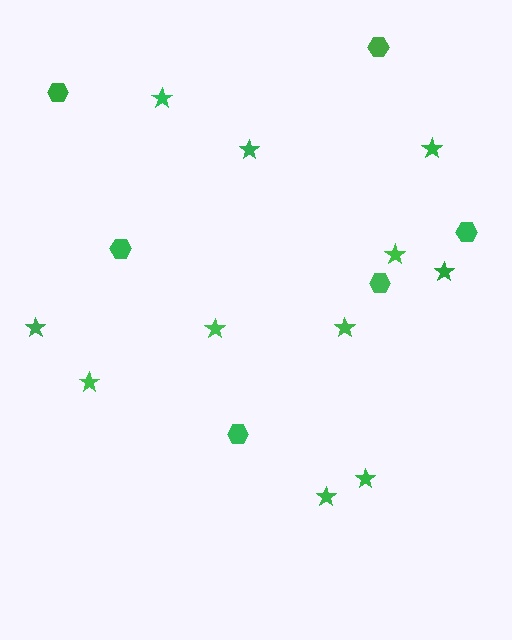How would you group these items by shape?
There are 2 groups: one group of hexagons (6) and one group of stars (11).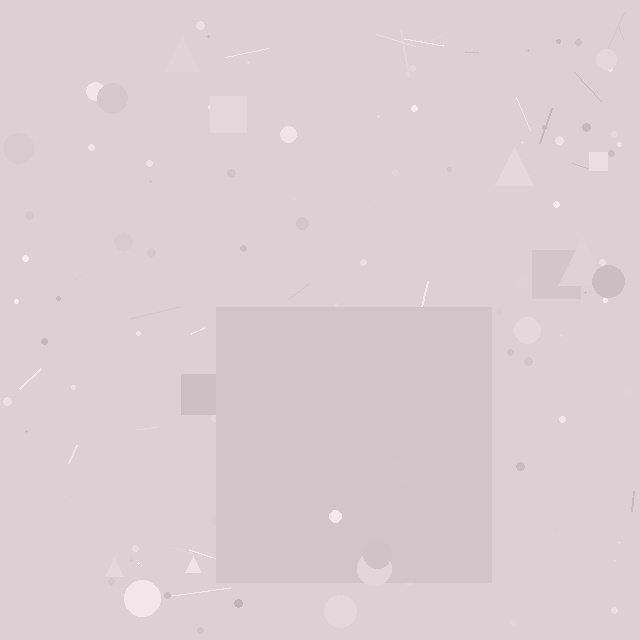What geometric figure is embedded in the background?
A square is embedded in the background.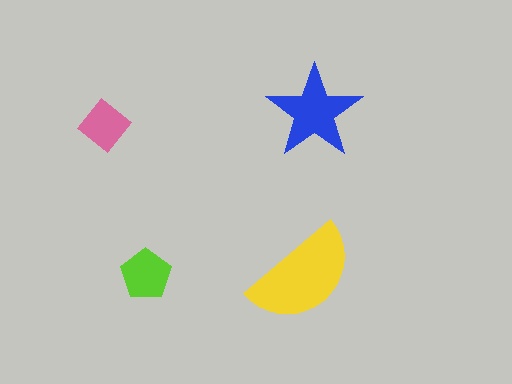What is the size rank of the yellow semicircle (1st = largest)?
1st.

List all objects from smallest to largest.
The pink diamond, the lime pentagon, the blue star, the yellow semicircle.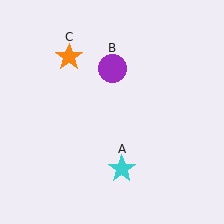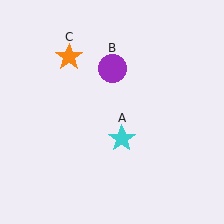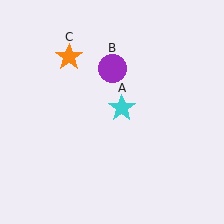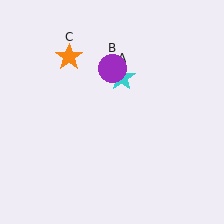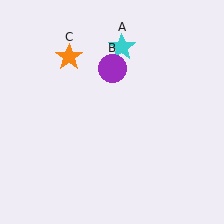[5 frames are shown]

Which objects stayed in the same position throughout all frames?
Purple circle (object B) and orange star (object C) remained stationary.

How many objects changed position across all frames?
1 object changed position: cyan star (object A).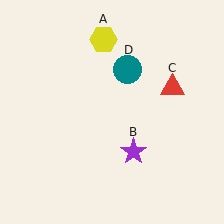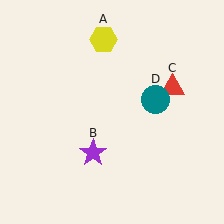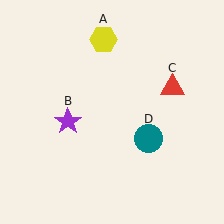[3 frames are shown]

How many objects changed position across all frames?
2 objects changed position: purple star (object B), teal circle (object D).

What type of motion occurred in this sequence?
The purple star (object B), teal circle (object D) rotated clockwise around the center of the scene.